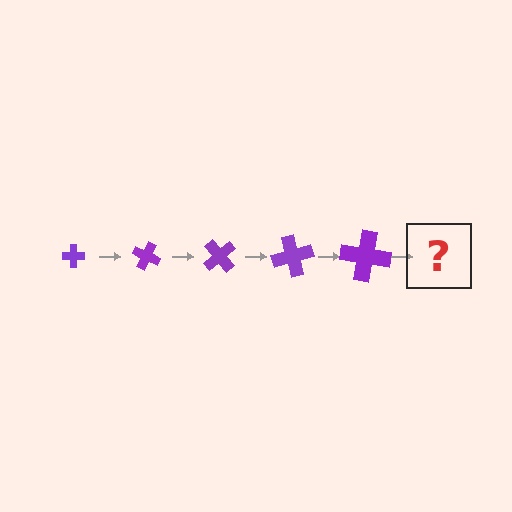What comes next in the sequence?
The next element should be a cross, larger than the previous one and rotated 125 degrees from the start.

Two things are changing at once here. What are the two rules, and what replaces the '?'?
The two rules are that the cross grows larger each step and it rotates 25 degrees each step. The '?' should be a cross, larger than the previous one and rotated 125 degrees from the start.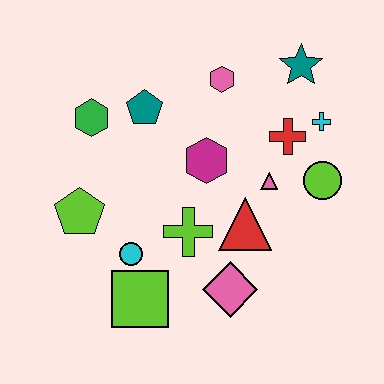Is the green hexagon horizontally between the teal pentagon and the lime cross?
No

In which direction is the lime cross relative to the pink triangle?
The lime cross is to the left of the pink triangle.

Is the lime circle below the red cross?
Yes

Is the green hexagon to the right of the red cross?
No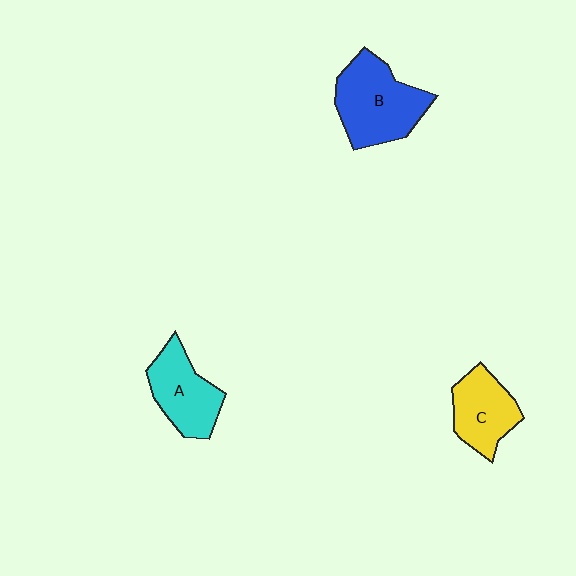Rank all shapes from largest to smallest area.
From largest to smallest: B (blue), A (cyan), C (yellow).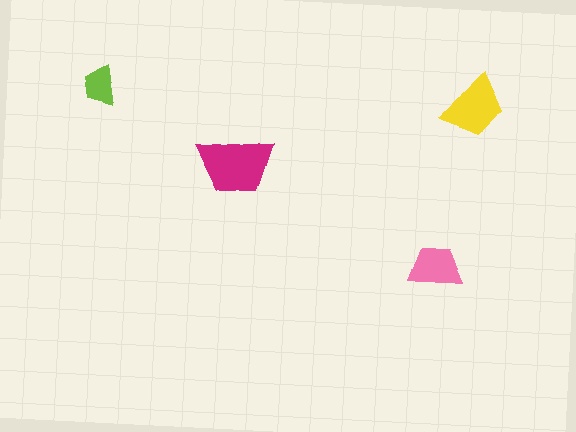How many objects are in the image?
There are 4 objects in the image.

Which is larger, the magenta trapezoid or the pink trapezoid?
The magenta one.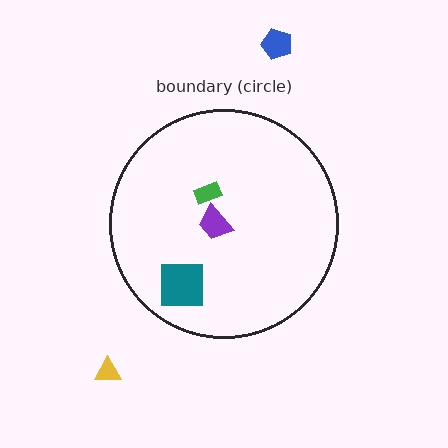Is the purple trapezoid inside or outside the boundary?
Inside.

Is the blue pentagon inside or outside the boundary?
Outside.